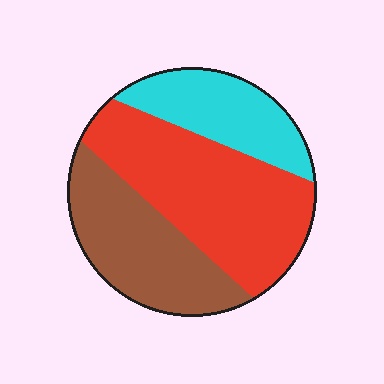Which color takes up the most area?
Red, at roughly 45%.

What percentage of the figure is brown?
Brown takes up about one third (1/3) of the figure.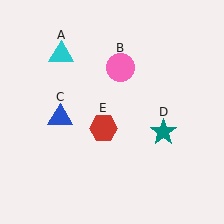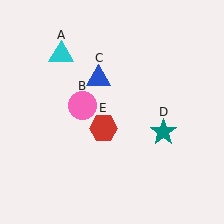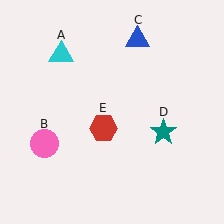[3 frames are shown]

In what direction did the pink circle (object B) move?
The pink circle (object B) moved down and to the left.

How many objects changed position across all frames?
2 objects changed position: pink circle (object B), blue triangle (object C).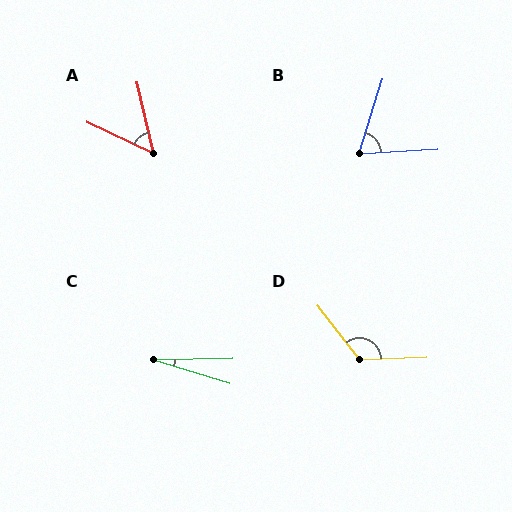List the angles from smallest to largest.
C (18°), A (52°), B (69°), D (125°).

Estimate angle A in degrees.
Approximately 52 degrees.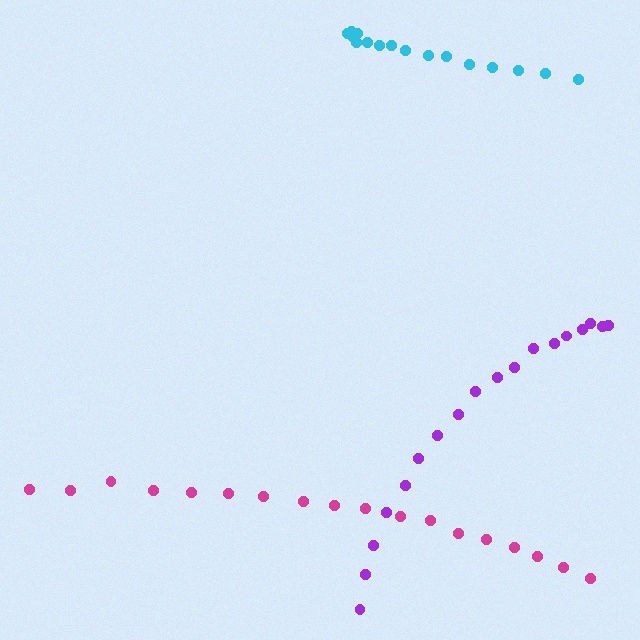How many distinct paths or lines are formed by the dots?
There are 3 distinct paths.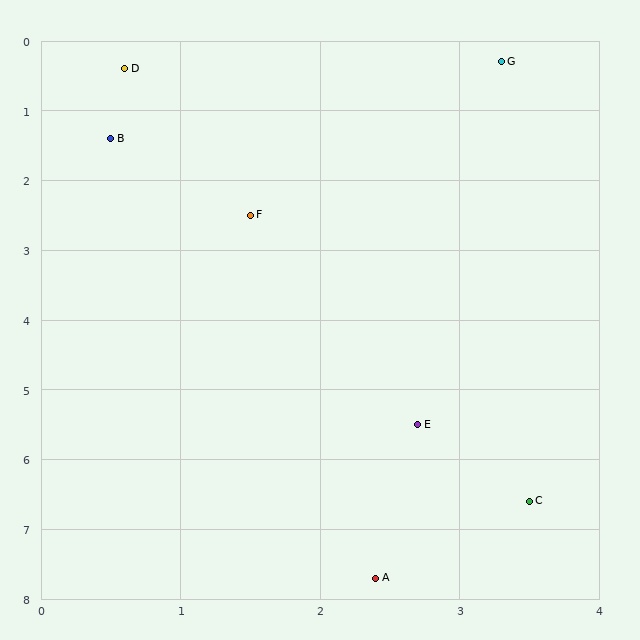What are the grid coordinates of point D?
Point D is at approximately (0.6, 0.4).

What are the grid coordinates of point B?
Point B is at approximately (0.5, 1.4).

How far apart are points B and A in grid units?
Points B and A are about 6.6 grid units apart.